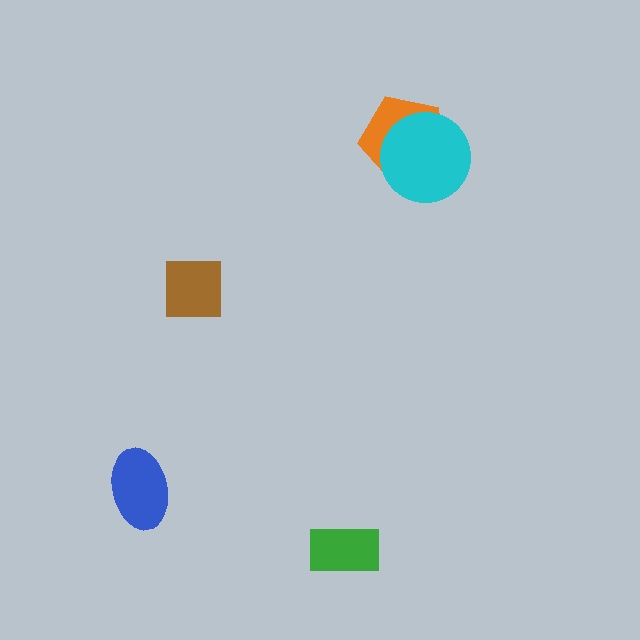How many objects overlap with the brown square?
0 objects overlap with the brown square.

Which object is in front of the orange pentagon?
The cyan circle is in front of the orange pentagon.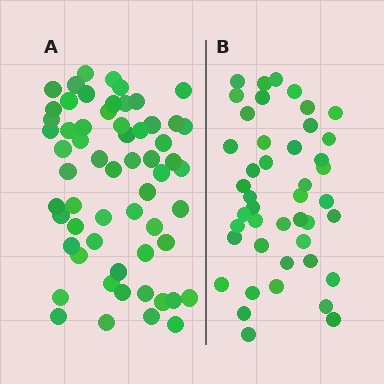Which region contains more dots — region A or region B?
Region A (the left region) has more dots.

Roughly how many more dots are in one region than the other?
Region A has approximately 15 more dots than region B.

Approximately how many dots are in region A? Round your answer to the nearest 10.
About 60 dots.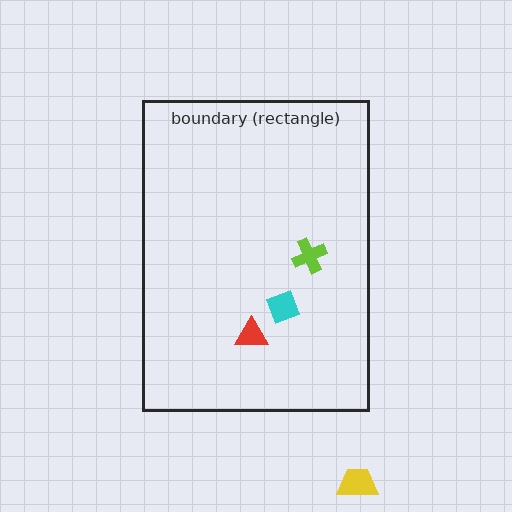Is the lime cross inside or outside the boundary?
Inside.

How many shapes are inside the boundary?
3 inside, 1 outside.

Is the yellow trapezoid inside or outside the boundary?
Outside.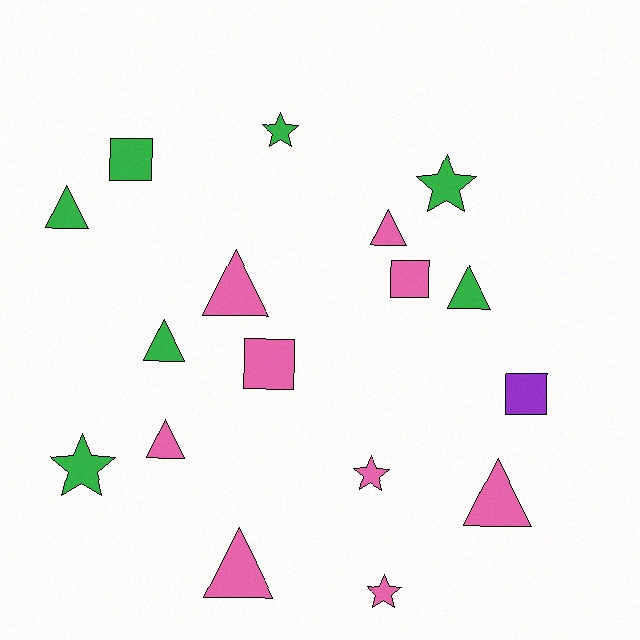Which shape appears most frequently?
Triangle, with 8 objects.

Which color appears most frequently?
Pink, with 9 objects.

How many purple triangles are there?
There are no purple triangles.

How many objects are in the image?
There are 17 objects.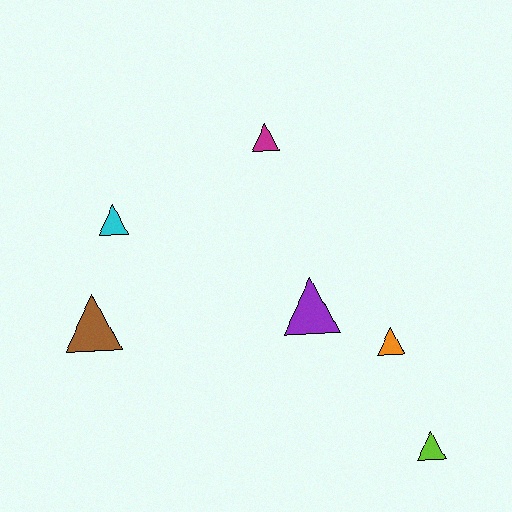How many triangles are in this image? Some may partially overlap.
There are 6 triangles.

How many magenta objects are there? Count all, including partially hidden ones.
There is 1 magenta object.